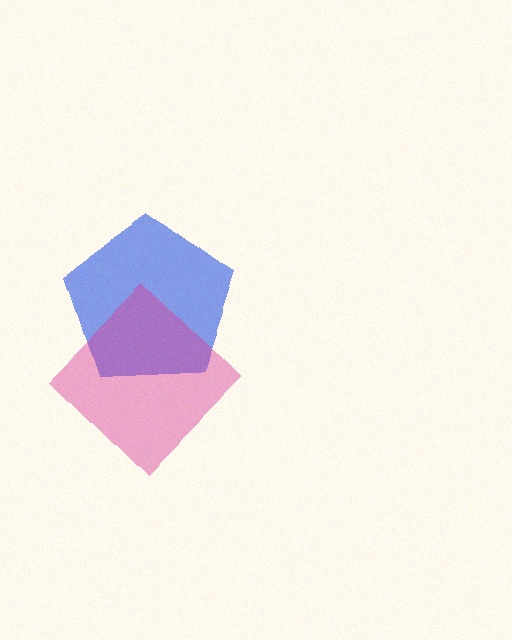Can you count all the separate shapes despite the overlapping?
Yes, there are 2 separate shapes.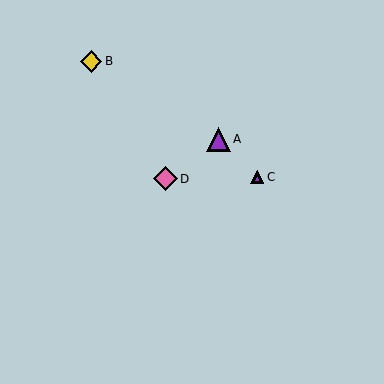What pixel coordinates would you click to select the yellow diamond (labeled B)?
Click at (91, 61) to select the yellow diamond B.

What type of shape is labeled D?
Shape D is a pink diamond.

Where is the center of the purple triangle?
The center of the purple triangle is at (257, 177).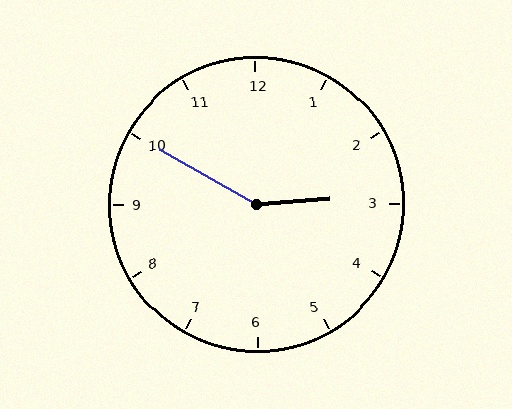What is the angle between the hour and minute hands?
Approximately 145 degrees.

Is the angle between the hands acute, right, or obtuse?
It is obtuse.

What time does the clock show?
2:50.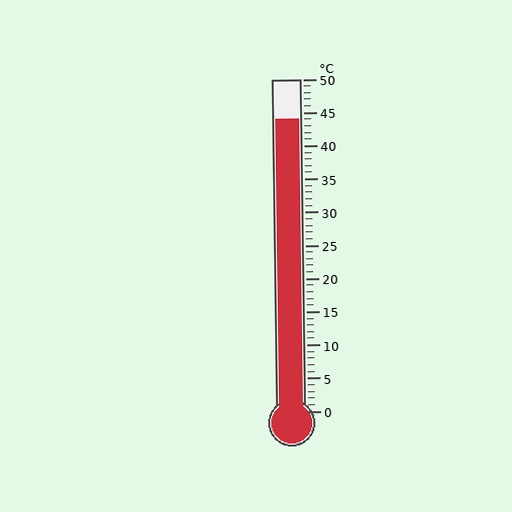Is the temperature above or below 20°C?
The temperature is above 20°C.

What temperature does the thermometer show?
The thermometer shows approximately 44°C.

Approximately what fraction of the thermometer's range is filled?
The thermometer is filled to approximately 90% of its range.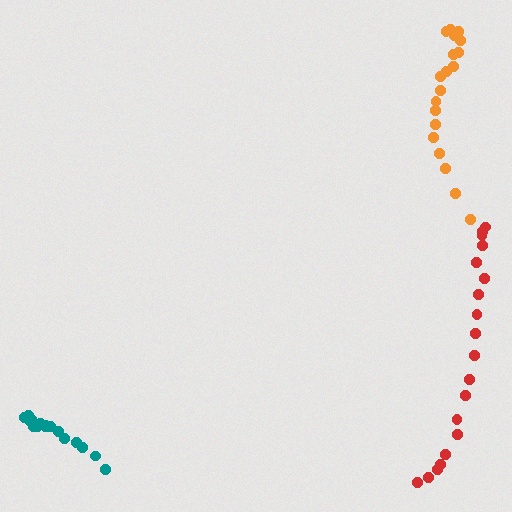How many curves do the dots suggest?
There are 3 distinct paths.